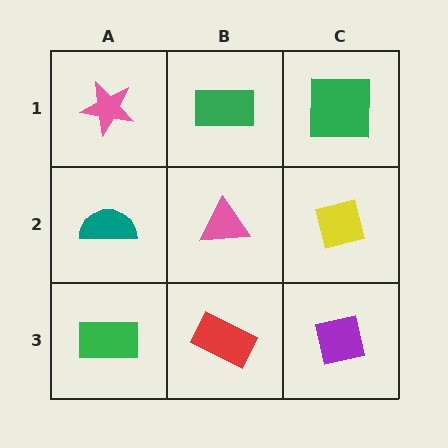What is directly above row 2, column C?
A green square.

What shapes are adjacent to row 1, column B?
A pink triangle (row 2, column B), a pink star (row 1, column A), a green square (row 1, column C).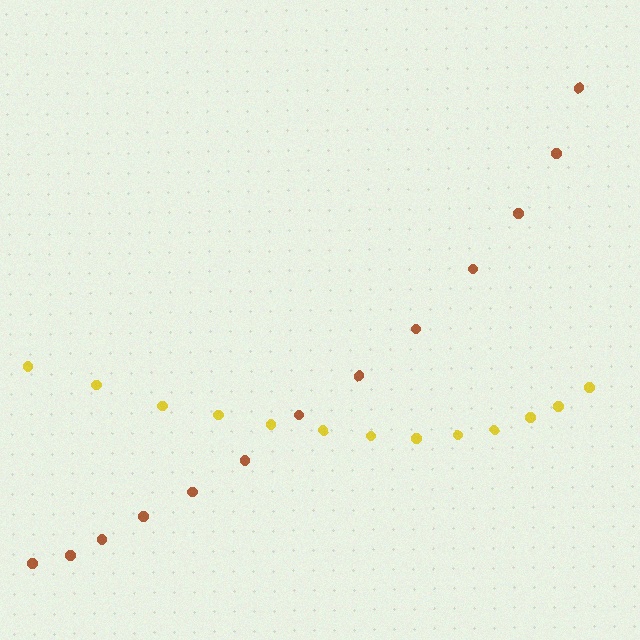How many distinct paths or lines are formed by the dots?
There are 2 distinct paths.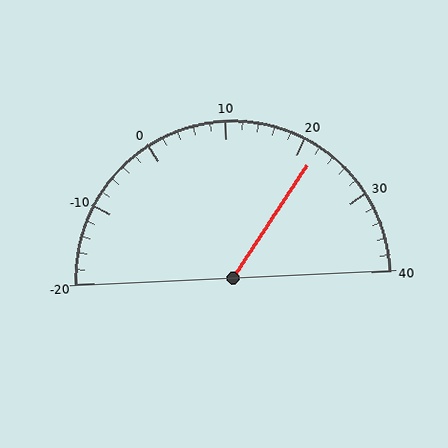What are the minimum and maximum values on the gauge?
The gauge ranges from -20 to 40.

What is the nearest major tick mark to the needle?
The nearest major tick mark is 20.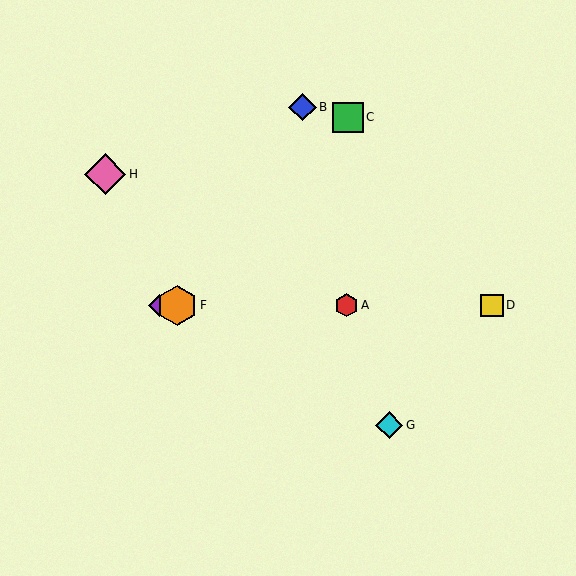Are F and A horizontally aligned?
Yes, both are at y≈305.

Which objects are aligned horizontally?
Objects A, D, E, F are aligned horizontally.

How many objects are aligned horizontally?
4 objects (A, D, E, F) are aligned horizontally.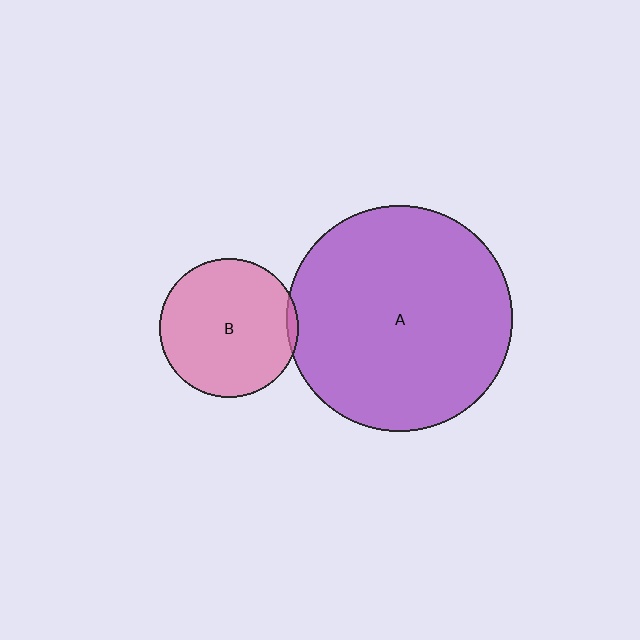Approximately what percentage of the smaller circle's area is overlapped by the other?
Approximately 5%.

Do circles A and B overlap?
Yes.